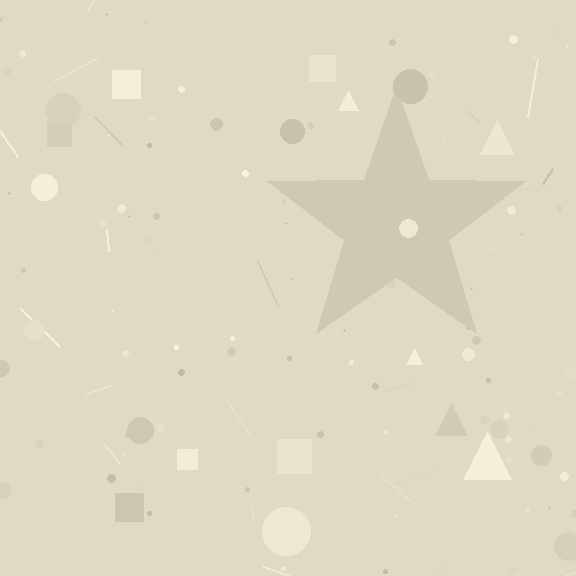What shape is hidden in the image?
A star is hidden in the image.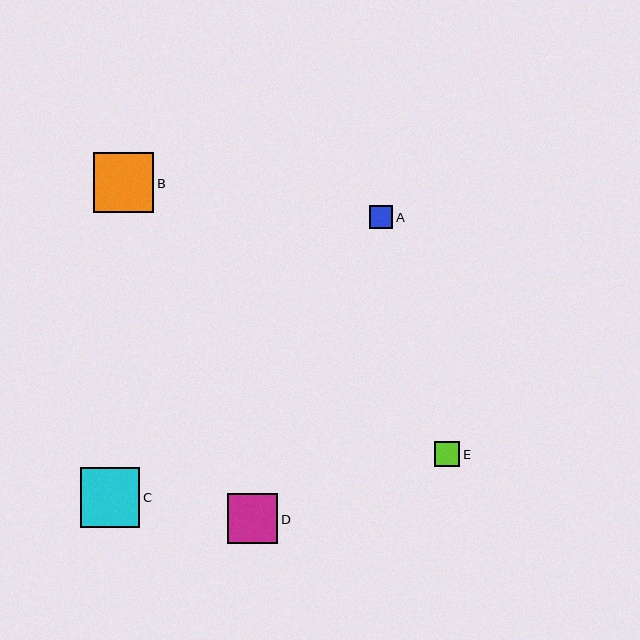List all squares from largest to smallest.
From largest to smallest: C, B, D, E, A.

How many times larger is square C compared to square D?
Square C is approximately 1.2 times the size of square D.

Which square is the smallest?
Square A is the smallest with a size of approximately 23 pixels.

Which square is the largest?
Square C is the largest with a size of approximately 60 pixels.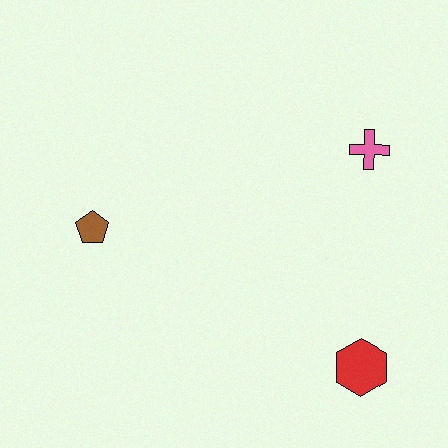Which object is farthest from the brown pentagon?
The red hexagon is farthest from the brown pentagon.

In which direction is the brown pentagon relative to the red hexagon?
The brown pentagon is to the left of the red hexagon.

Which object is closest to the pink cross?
The red hexagon is closest to the pink cross.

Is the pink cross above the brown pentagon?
Yes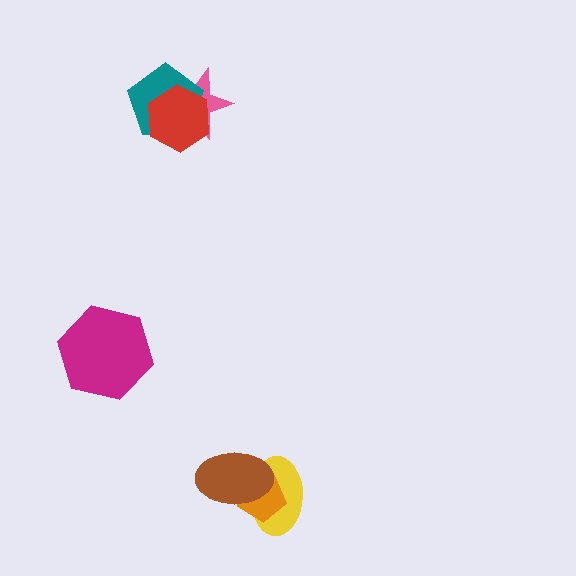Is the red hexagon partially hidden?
No, no other shape covers it.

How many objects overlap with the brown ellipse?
2 objects overlap with the brown ellipse.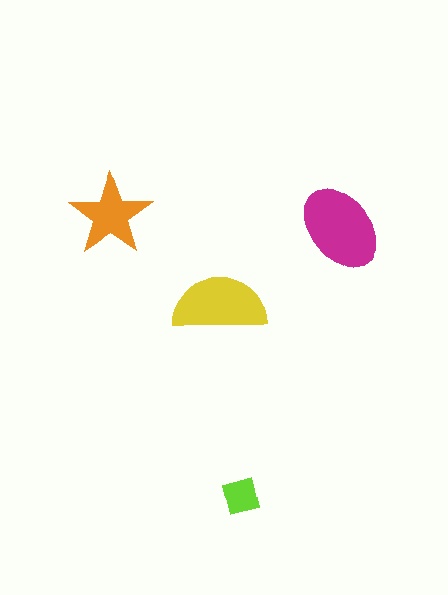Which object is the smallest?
The lime square.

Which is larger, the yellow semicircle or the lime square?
The yellow semicircle.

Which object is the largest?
The magenta ellipse.